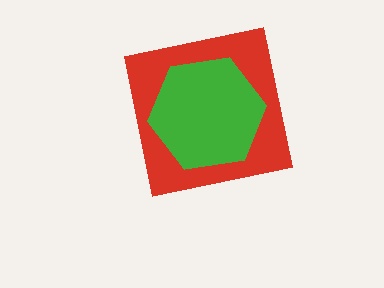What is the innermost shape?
The green hexagon.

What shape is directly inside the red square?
The green hexagon.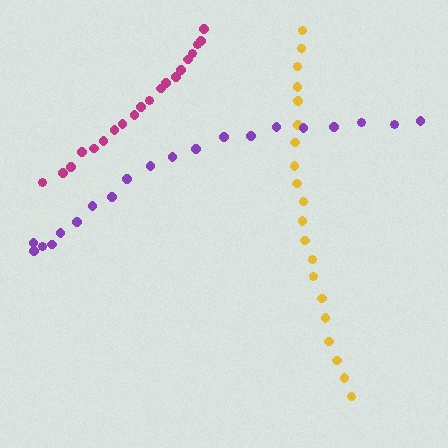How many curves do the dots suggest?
There are 3 distinct paths.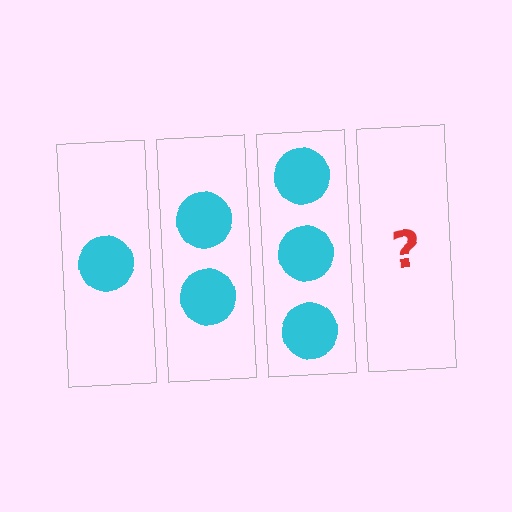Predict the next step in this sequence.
The next step is 4 circles.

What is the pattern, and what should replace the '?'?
The pattern is that each step adds one more circle. The '?' should be 4 circles.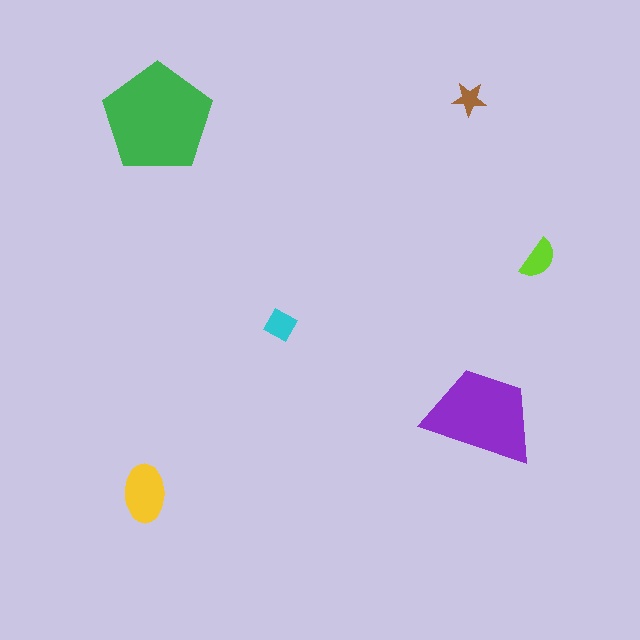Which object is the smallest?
The brown star.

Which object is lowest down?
The yellow ellipse is bottommost.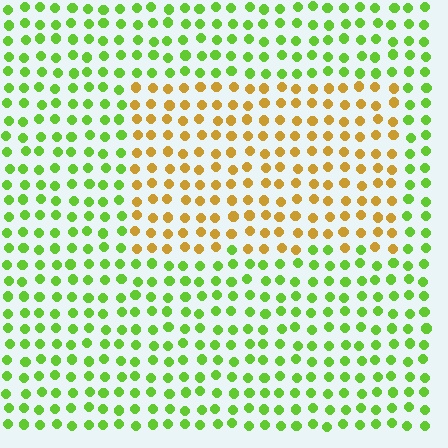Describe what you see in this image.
The image is filled with small lime elements in a uniform arrangement. A rectangle-shaped region is visible where the elements are tinted to a slightly different hue, forming a subtle color boundary.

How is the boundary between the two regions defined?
The boundary is defined purely by a slight shift in hue (about 59 degrees). Spacing, size, and orientation are identical on both sides.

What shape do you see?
I see a rectangle.